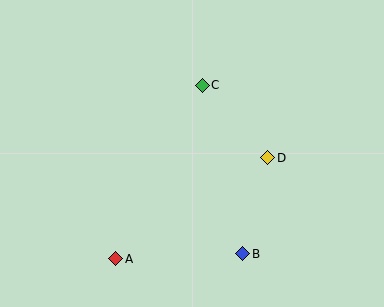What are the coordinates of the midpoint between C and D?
The midpoint between C and D is at (235, 122).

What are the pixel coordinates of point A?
Point A is at (116, 259).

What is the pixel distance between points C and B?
The distance between C and B is 173 pixels.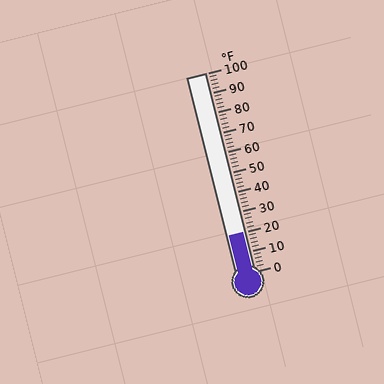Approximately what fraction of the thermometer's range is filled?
The thermometer is filled to approximately 20% of its range.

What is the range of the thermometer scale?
The thermometer scale ranges from 0°F to 100°F.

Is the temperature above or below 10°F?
The temperature is above 10°F.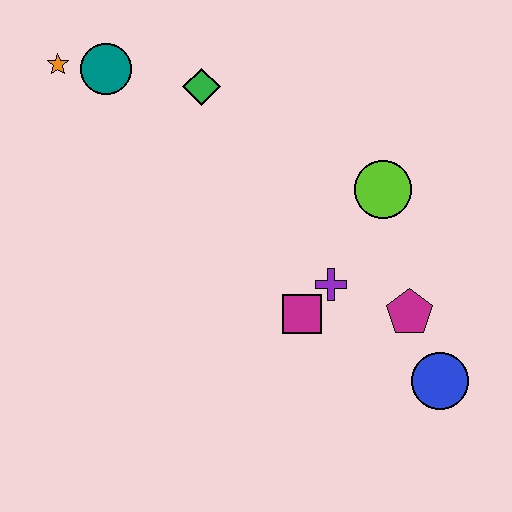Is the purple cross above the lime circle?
No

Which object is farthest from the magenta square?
The orange star is farthest from the magenta square.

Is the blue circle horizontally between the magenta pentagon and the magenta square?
No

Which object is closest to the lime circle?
The purple cross is closest to the lime circle.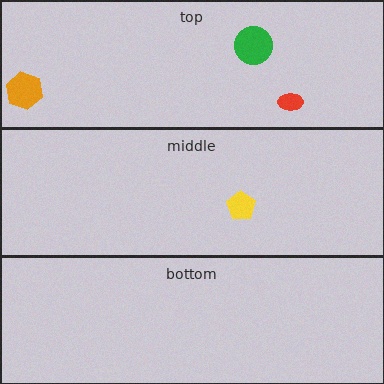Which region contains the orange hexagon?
The top region.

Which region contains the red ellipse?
The top region.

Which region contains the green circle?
The top region.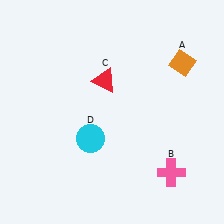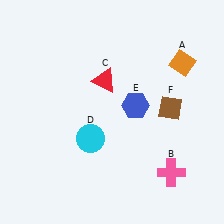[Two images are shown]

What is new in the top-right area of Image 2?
A brown diamond (F) was added in the top-right area of Image 2.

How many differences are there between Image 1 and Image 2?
There are 2 differences between the two images.